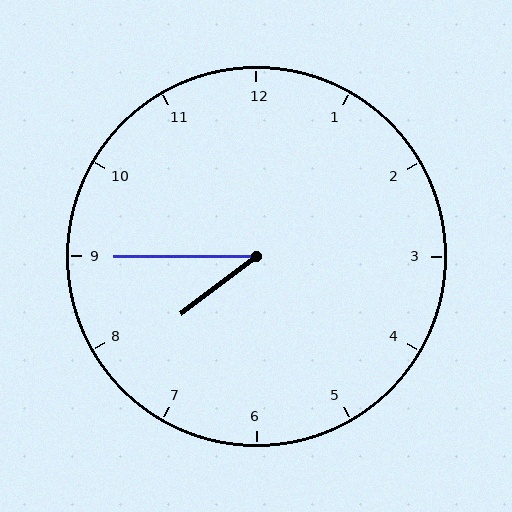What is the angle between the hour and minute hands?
Approximately 38 degrees.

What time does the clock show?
7:45.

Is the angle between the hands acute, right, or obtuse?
It is acute.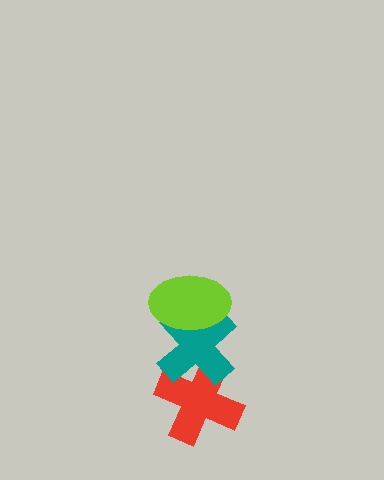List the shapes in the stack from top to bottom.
From top to bottom: the lime ellipse, the teal cross, the red cross.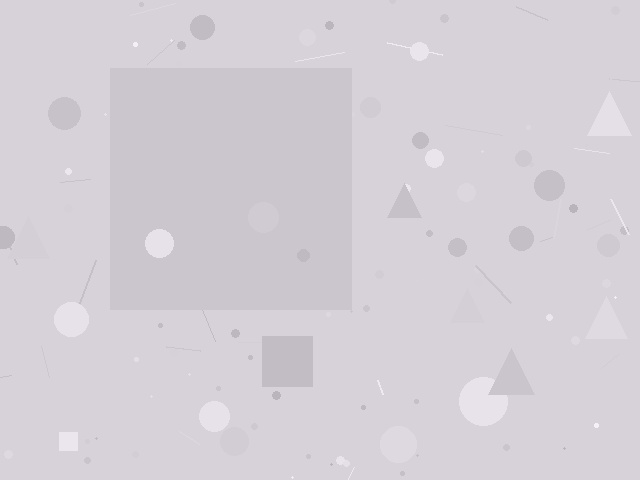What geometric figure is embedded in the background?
A square is embedded in the background.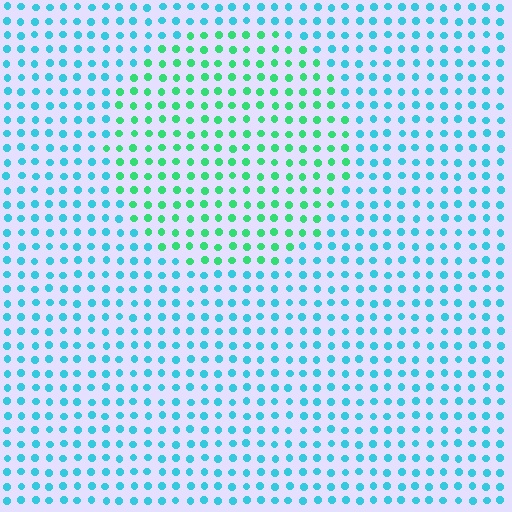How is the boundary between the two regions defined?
The boundary is defined purely by a slight shift in hue (about 45 degrees). Spacing, size, and orientation are identical on both sides.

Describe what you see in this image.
The image is filled with small cyan elements in a uniform arrangement. A circle-shaped region is visible where the elements are tinted to a slightly different hue, forming a subtle color boundary.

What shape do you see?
I see a circle.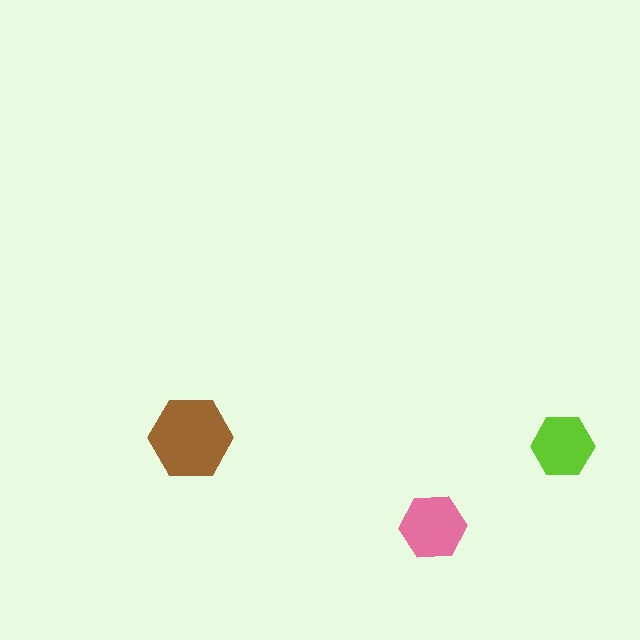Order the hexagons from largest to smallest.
the brown one, the pink one, the lime one.